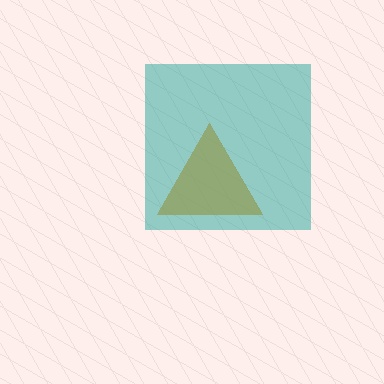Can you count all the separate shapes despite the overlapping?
Yes, there are 2 separate shapes.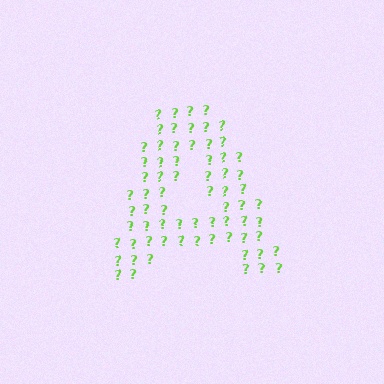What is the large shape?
The large shape is the letter A.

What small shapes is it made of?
It is made of small question marks.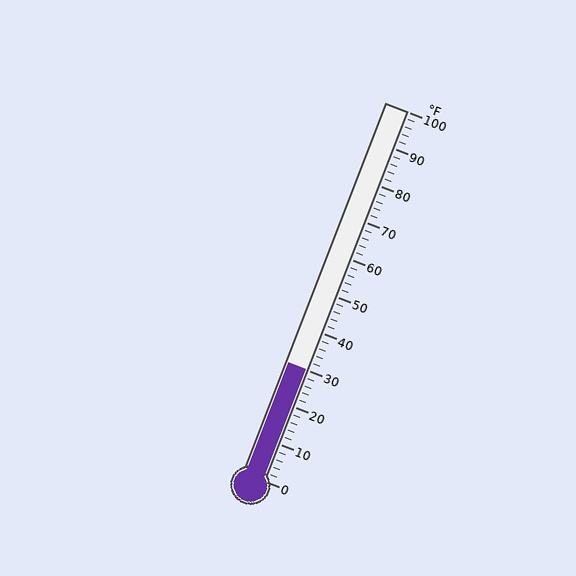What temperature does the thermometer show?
The thermometer shows approximately 30°F.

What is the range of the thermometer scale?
The thermometer scale ranges from 0°F to 100°F.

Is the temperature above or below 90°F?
The temperature is below 90°F.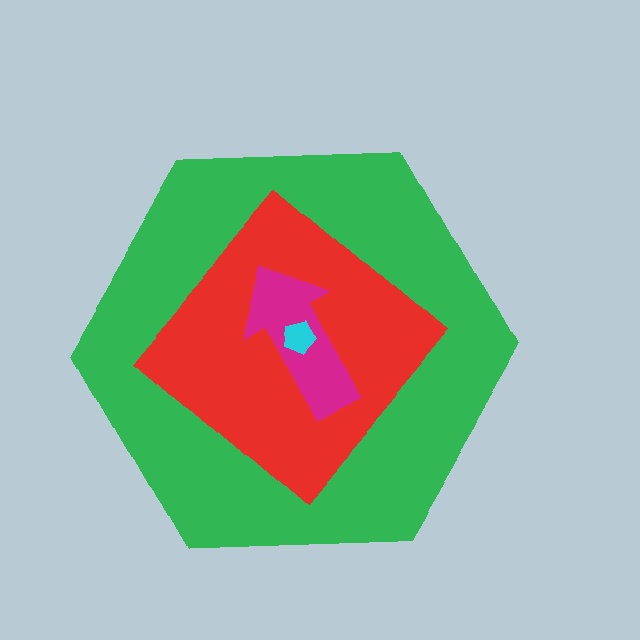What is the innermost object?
The cyan pentagon.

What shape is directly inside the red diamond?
The magenta arrow.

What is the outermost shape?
The green hexagon.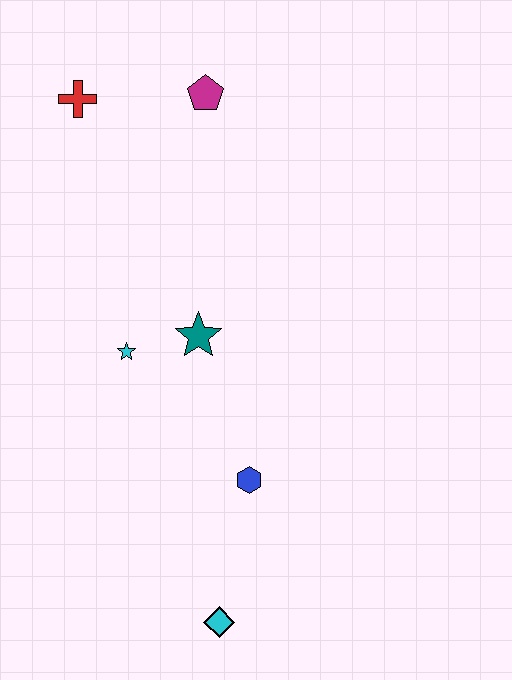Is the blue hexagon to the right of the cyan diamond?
Yes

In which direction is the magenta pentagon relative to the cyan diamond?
The magenta pentagon is above the cyan diamond.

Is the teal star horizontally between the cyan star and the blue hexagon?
Yes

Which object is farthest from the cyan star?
The cyan diamond is farthest from the cyan star.